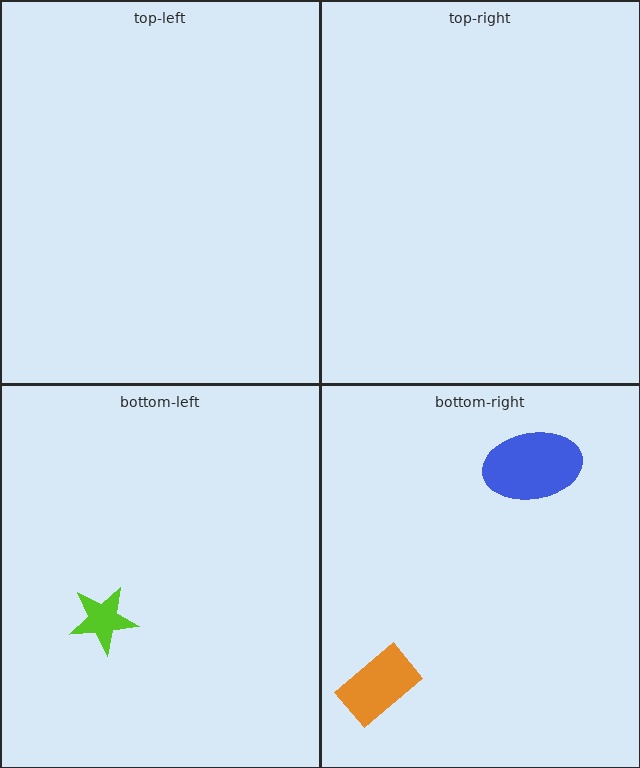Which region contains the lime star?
The bottom-left region.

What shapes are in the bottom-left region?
The lime star.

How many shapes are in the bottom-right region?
2.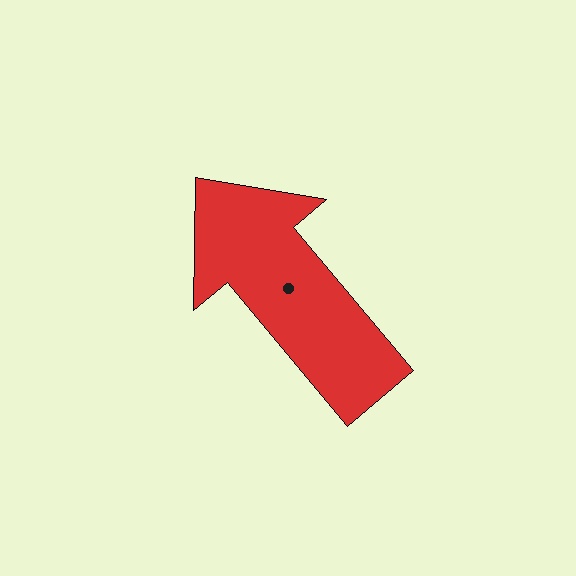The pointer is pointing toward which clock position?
Roughly 11 o'clock.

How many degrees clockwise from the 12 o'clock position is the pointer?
Approximately 320 degrees.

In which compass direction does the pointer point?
Northwest.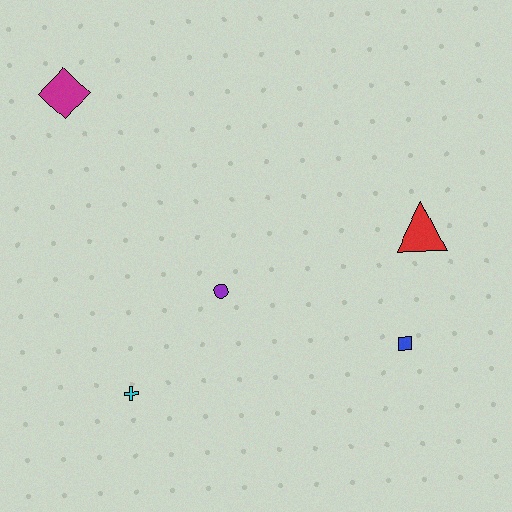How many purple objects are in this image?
There is 1 purple object.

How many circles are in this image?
There is 1 circle.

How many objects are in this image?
There are 5 objects.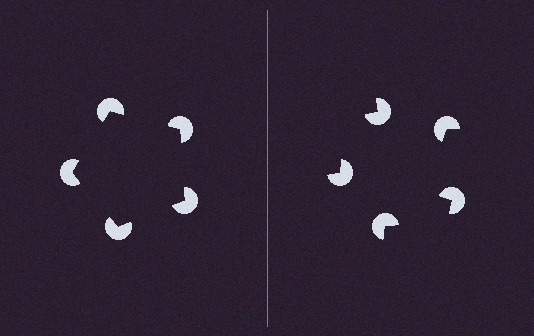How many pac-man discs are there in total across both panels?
10 — 5 on each side.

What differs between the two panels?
The pac-man discs are positioned identically on both sides; only the wedge orientations differ. On the left they align to a pentagon; on the right they are misaligned.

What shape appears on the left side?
An illusory pentagon.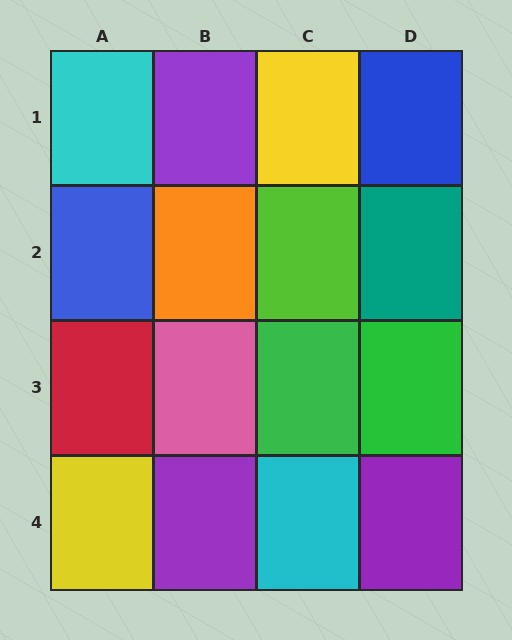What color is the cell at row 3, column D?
Green.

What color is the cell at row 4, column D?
Purple.